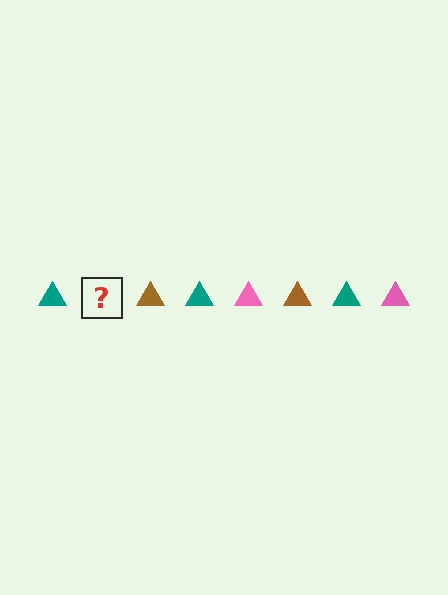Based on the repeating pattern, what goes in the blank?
The blank should be a pink triangle.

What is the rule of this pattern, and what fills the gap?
The rule is that the pattern cycles through teal, pink, brown triangles. The gap should be filled with a pink triangle.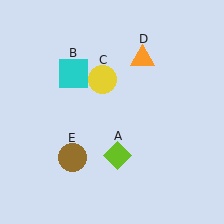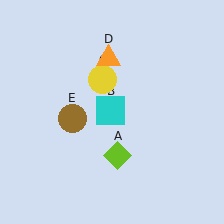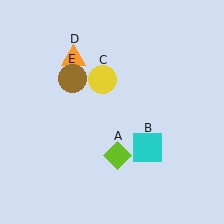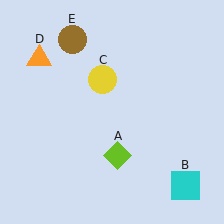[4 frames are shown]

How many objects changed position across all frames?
3 objects changed position: cyan square (object B), orange triangle (object D), brown circle (object E).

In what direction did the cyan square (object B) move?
The cyan square (object B) moved down and to the right.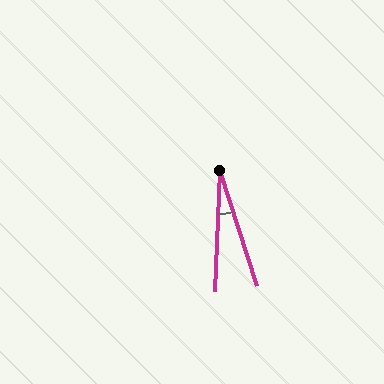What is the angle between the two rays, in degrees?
Approximately 20 degrees.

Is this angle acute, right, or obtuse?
It is acute.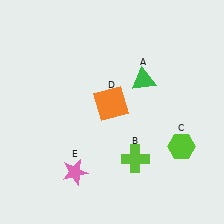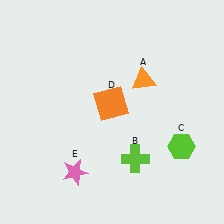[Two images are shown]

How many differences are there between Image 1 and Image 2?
There is 1 difference between the two images.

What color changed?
The triangle (A) changed from green in Image 1 to orange in Image 2.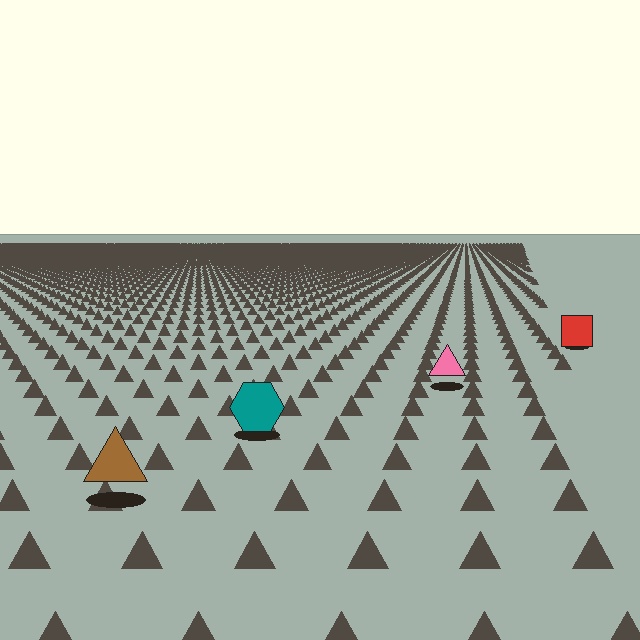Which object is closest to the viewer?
The brown triangle is closest. The texture marks near it are larger and more spread out.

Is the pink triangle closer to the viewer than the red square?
Yes. The pink triangle is closer — you can tell from the texture gradient: the ground texture is coarser near it.